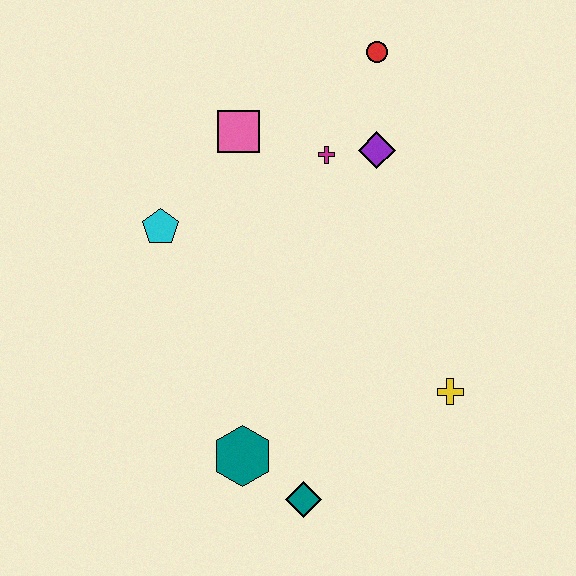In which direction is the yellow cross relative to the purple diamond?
The yellow cross is below the purple diamond.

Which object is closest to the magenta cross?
The purple diamond is closest to the magenta cross.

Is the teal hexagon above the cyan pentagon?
No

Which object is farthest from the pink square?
The teal diamond is farthest from the pink square.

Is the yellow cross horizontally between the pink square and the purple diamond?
No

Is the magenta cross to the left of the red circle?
Yes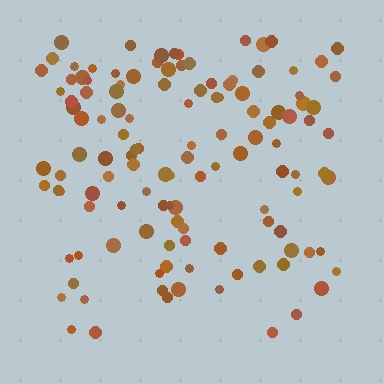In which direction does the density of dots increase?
From bottom to top, with the top side densest.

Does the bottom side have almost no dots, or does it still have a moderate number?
Still a moderate number, just noticeably fewer than the top.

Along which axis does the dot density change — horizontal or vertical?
Vertical.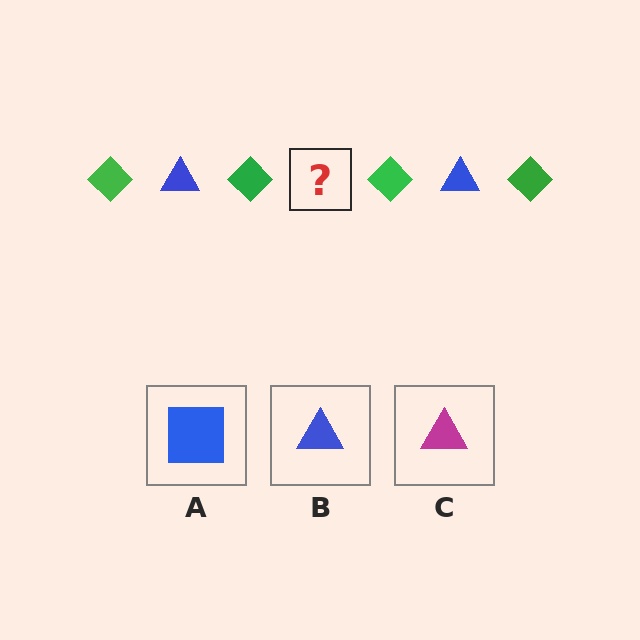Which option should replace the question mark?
Option B.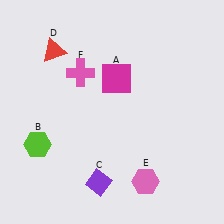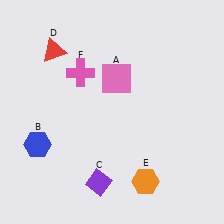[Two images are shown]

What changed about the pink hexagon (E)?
In Image 1, E is pink. In Image 2, it changed to orange.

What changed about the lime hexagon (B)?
In Image 1, B is lime. In Image 2, it changed to blue.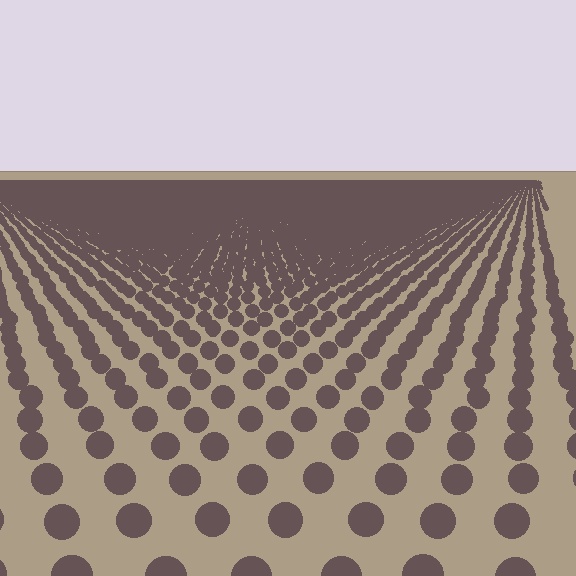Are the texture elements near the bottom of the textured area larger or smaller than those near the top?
Larger. Near the bottom, elements are closer to the viewer and appear at a bigger on-screen size.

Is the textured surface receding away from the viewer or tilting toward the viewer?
The surface is receding away from the viewer. Texture elements get smaller and denser toward the top.